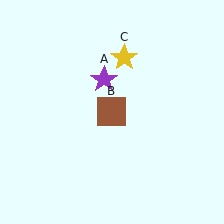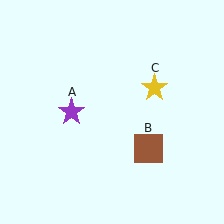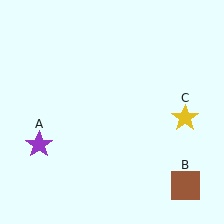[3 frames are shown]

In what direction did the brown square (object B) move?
The brown square (object B) moved down and to the right.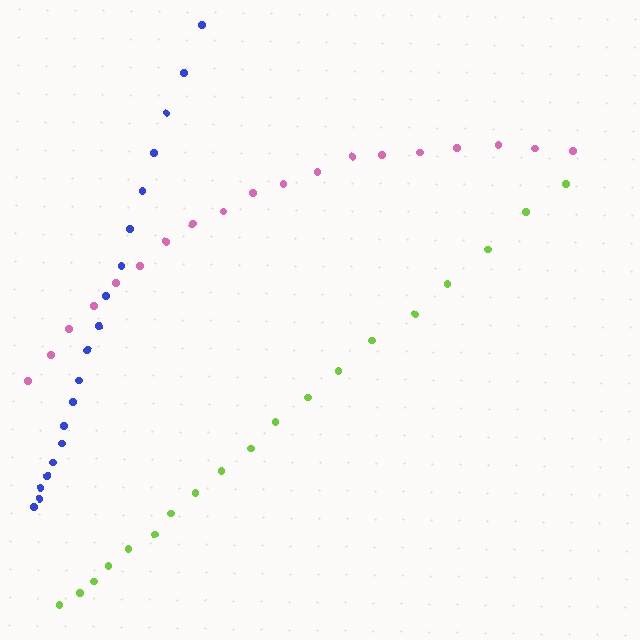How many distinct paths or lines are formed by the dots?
There are 3 distinct paths.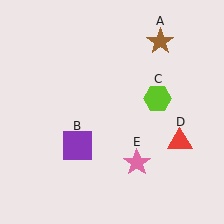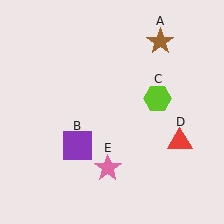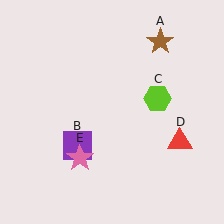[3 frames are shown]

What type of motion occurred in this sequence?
The pink star (object E) rotated clockwise around the center of the scene.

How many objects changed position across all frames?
1 object changed position: pink star (object E).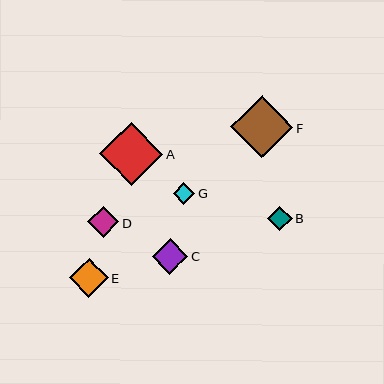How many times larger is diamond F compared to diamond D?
Diamond F is approximately 2.0 times the size of diamond D.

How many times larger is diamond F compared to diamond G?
Diamond F is approximately 2.9 times the size of diamond G.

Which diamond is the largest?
Diamond A is the largest with a size of approximately 63 pixels.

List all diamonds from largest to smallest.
From largest to smallest: A, F, E, C, D, B, G.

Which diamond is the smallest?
Diamond G is the smallest with a size of approximately 22 pixels.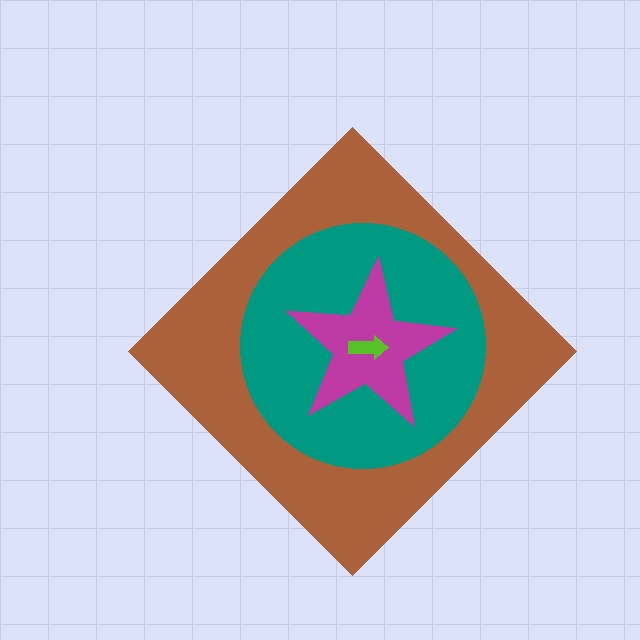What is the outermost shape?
The brown diamond.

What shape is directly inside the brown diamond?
The teal circle.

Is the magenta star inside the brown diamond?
Yes.